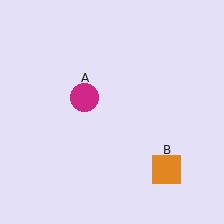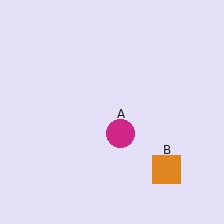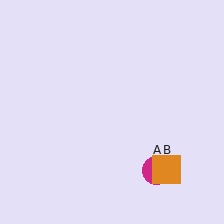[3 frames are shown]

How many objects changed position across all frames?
1 object changed position: magenta circle (object A).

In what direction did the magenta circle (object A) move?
The magenta circle (object A) moved down and to the right.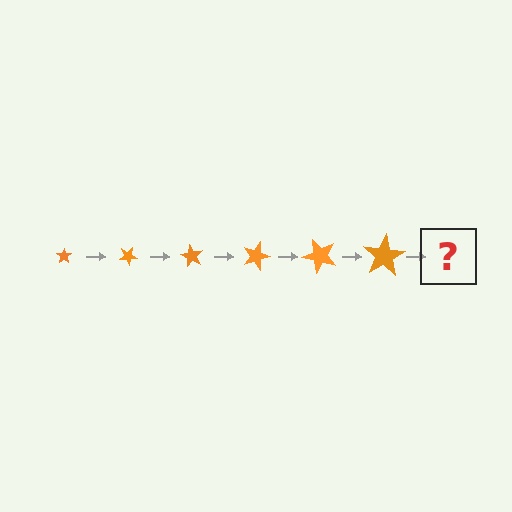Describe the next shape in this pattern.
It should be a star, larger than the previous one and rotated 180 degrees from the start.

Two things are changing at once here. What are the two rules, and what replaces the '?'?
The two rules are that the star grows larger each step and it rotates 30 degrees each step. The '?' should be a star, larger than the previous one and rotated 180 degrees from the start.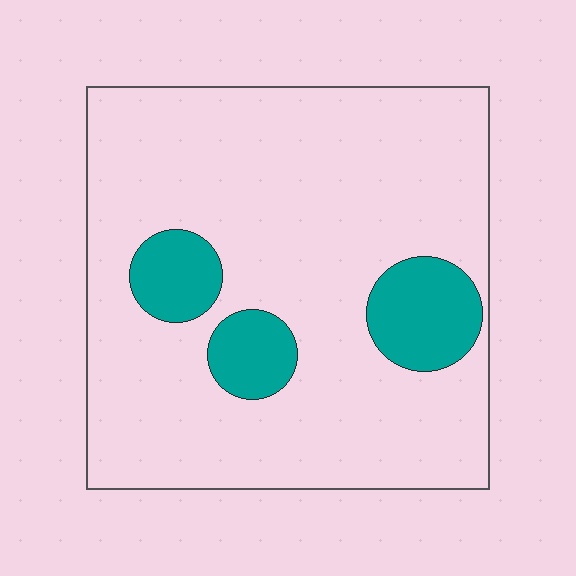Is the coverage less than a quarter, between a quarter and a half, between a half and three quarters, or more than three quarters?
Less than a quarter.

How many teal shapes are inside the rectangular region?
3.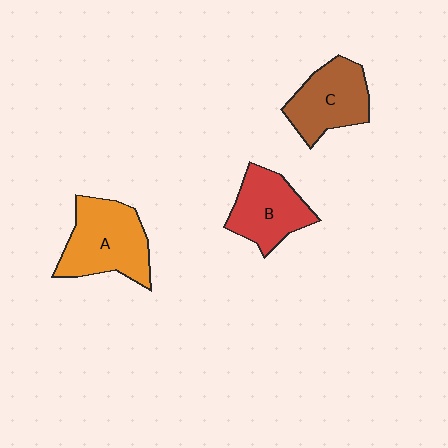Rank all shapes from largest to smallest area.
From largest to smallest: A (orange), C (brown), B (red).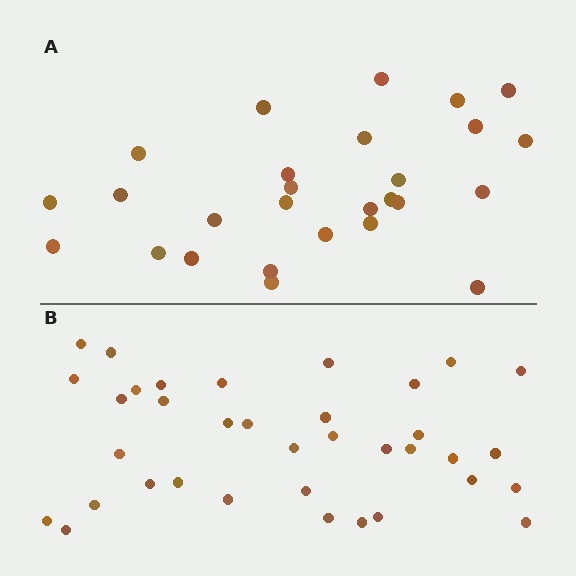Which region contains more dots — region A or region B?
Region B (the bottom region) has more dots.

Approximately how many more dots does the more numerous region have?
Region B has roughly 8 or so more dots than region A.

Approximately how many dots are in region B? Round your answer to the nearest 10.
About 40 dots. (The exact count is 36, which rounds to 40.)